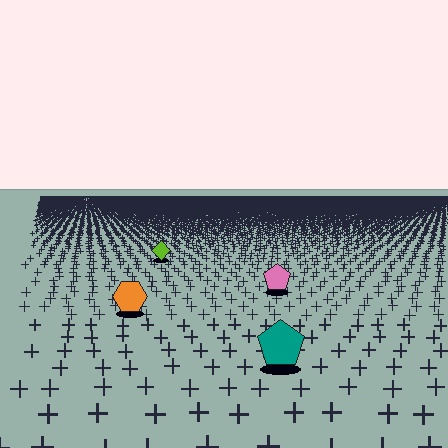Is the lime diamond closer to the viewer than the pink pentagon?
No. The pink pentagon is closer — you can tell from the texture gradient: the ground texture is coarser near it.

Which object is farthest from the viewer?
The lime diamond is farthest from the viewer. It appears smaller and the ground texture around it is denser.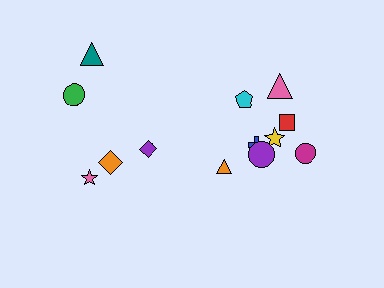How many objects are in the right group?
There are 8 objects.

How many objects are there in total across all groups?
There are 13 objects.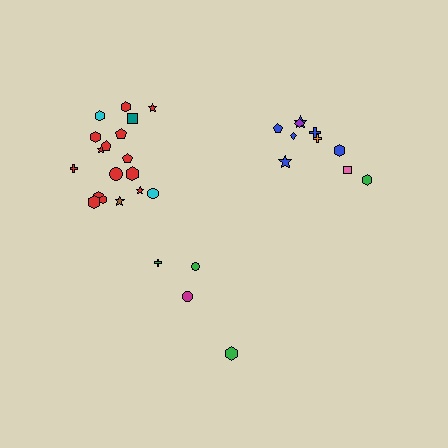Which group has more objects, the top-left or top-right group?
The top-left group.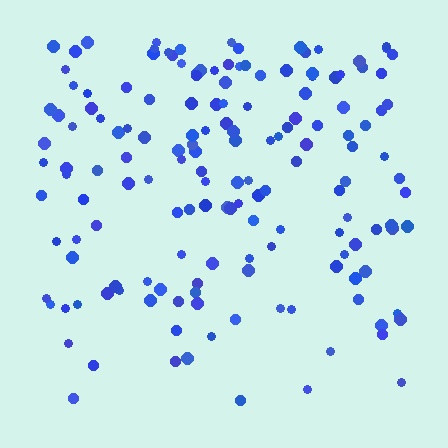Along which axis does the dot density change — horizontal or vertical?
Vertical.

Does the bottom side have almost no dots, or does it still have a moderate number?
Still a moderate number, just noticeably fewer than the top.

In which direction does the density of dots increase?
From bottom to top, with the top side densest.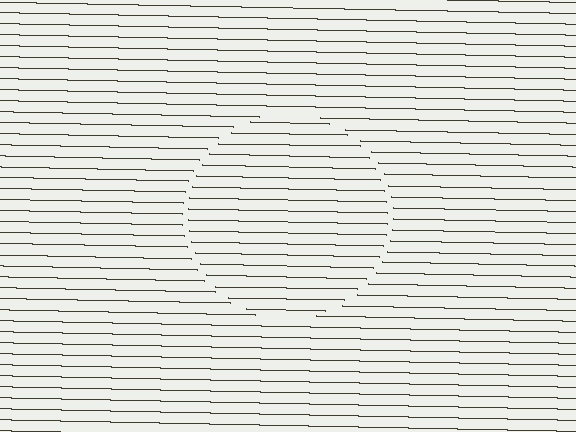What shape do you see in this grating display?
An illusory circle. The interior of the shape contains the same grating, shifted by half a period — the contour is defined by the phase discontinuity where line-ends from the inner and outer gratings abut.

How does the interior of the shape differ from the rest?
The interior of the shape contains the same grating, shifted by half a period — the contour is defined by the phase discontinuity where line-ends from the inner and outer gratings abut.